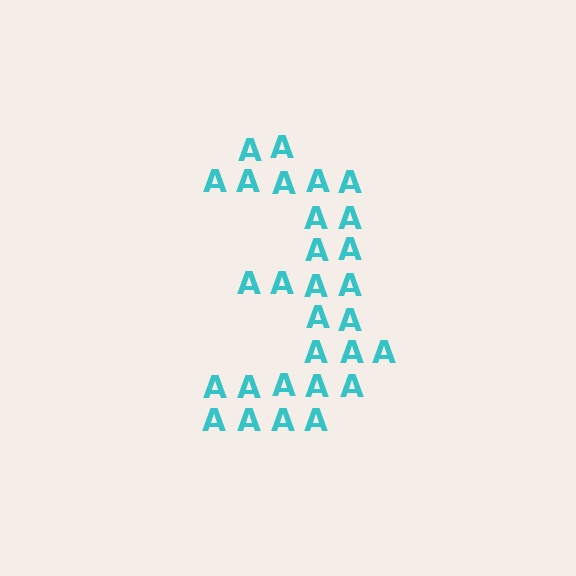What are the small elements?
The small elements are letter A's.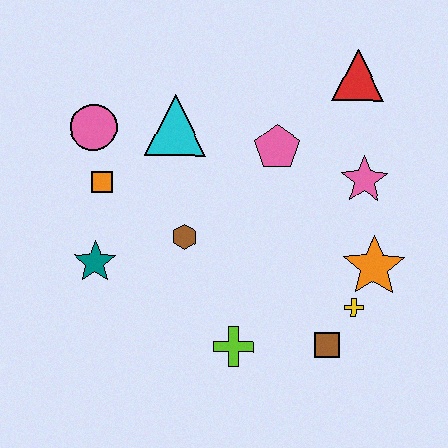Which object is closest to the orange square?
The pink circle is closest to the orange square.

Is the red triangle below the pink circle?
No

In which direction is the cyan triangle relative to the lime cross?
The cyan triangle is above the lime cross.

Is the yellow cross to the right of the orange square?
Yes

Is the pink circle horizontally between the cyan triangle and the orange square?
No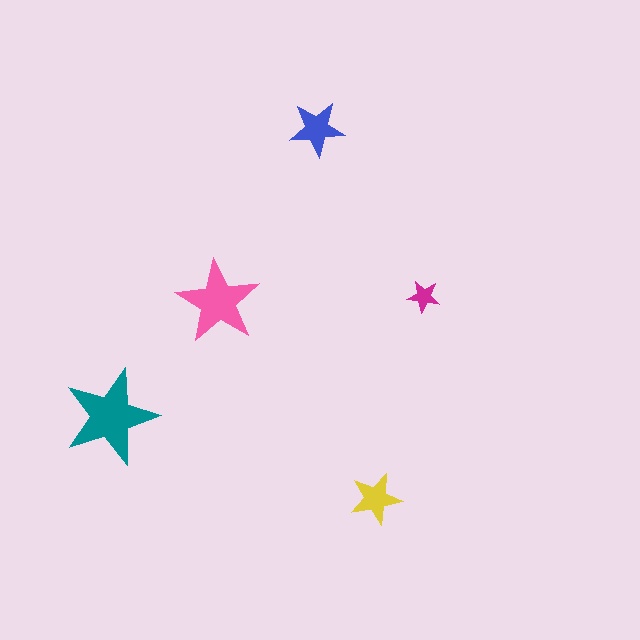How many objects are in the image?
There are 5 objects in the image.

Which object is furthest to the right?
The magenta star is rightmost.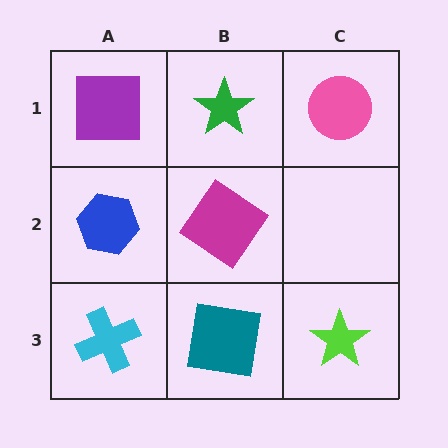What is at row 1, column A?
A purple square.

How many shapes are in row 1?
3 shapes.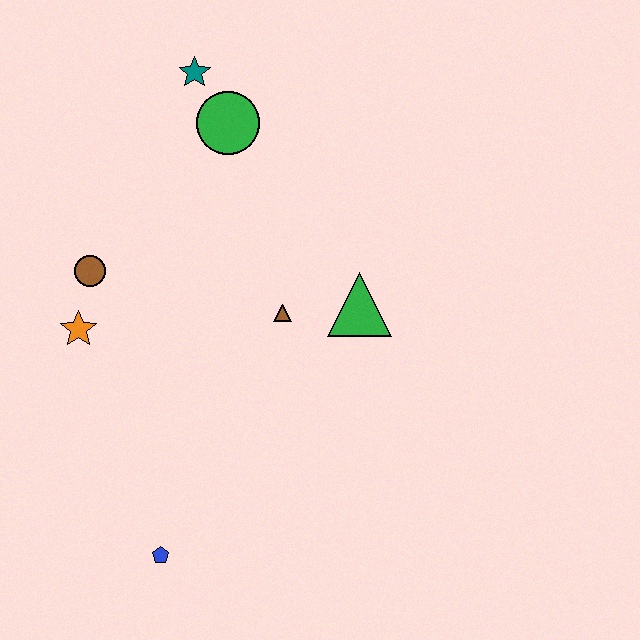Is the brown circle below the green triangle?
No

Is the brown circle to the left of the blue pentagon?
Yes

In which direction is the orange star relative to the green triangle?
The orange star is to the left of the green triangle.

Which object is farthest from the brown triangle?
The blue pentagon is farthest from the brown triangle.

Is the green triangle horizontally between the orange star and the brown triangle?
No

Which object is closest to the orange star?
The brown circle is closest to the orange star.